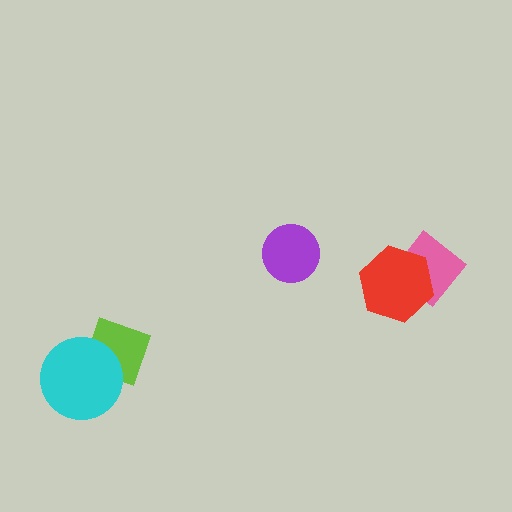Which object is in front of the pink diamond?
The red hexagon is in front of the pink diamond.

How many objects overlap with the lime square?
1 object overlaps with the lime square.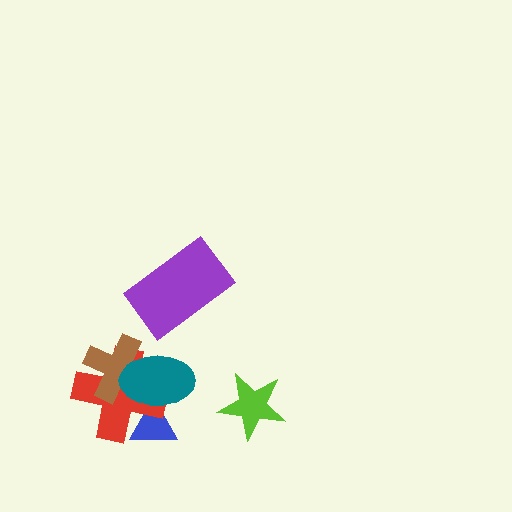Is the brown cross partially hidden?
Yes, it is partially covered by another shape.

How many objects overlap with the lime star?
0 objects overlap with the lime star.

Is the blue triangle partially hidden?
Yes, it is partially covered by another shape.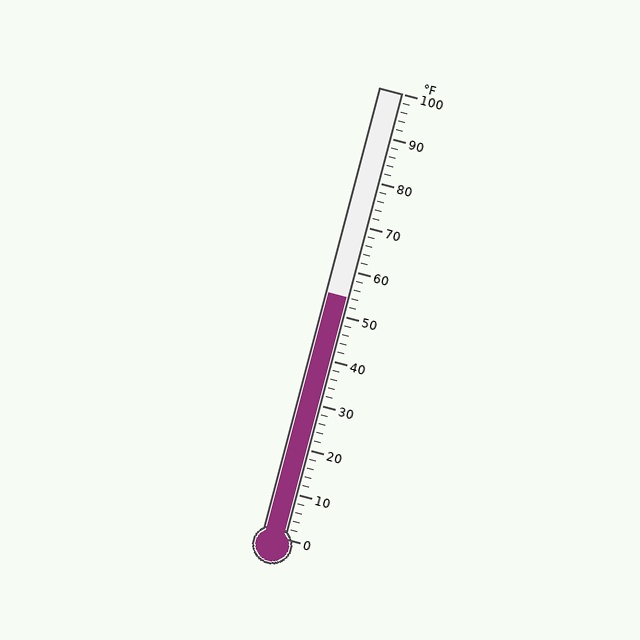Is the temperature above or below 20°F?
The temperature is above 20°F.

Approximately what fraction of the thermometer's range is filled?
The thermometer is filled to approximately 55% of its range.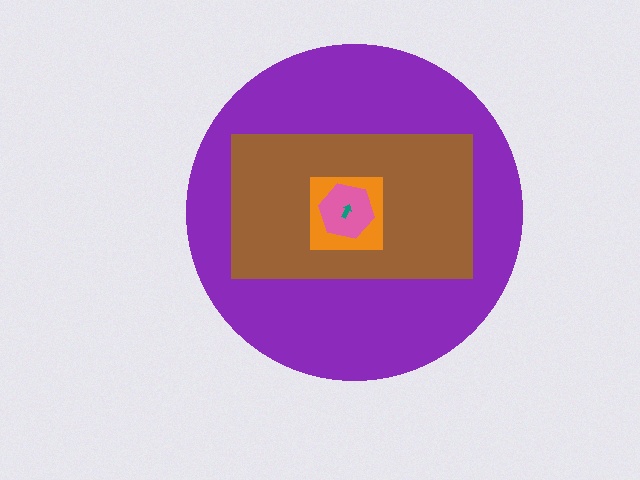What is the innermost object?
The teal arrow.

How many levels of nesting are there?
5.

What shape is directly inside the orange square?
The pink hexagon.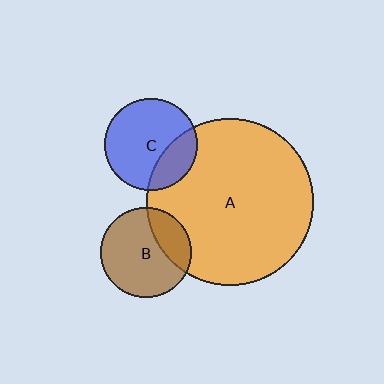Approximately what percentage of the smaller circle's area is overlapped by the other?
Approximately 25%.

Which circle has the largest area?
Circle A (orange).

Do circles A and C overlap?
Yes.